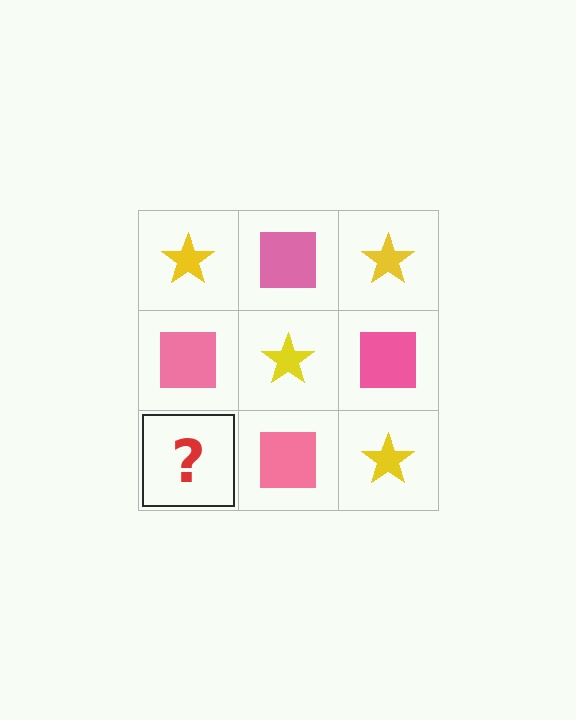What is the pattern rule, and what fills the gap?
The rule is that it alternates yellow star and pink square in a checkerboard pattern. The gap should be filled with a yellow star.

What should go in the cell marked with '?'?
The missing cell should contain a yellow star.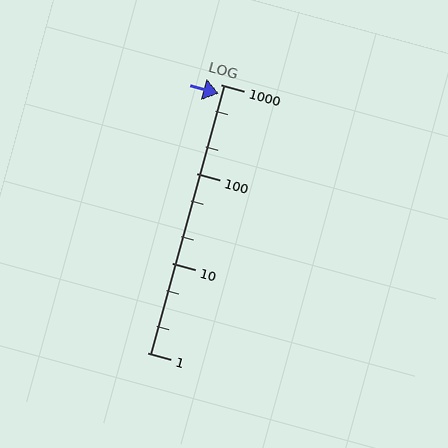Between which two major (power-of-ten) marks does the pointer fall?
The pointer is between 100 and 1000.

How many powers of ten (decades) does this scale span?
The scale spans 3 decades, from 1 to 1000.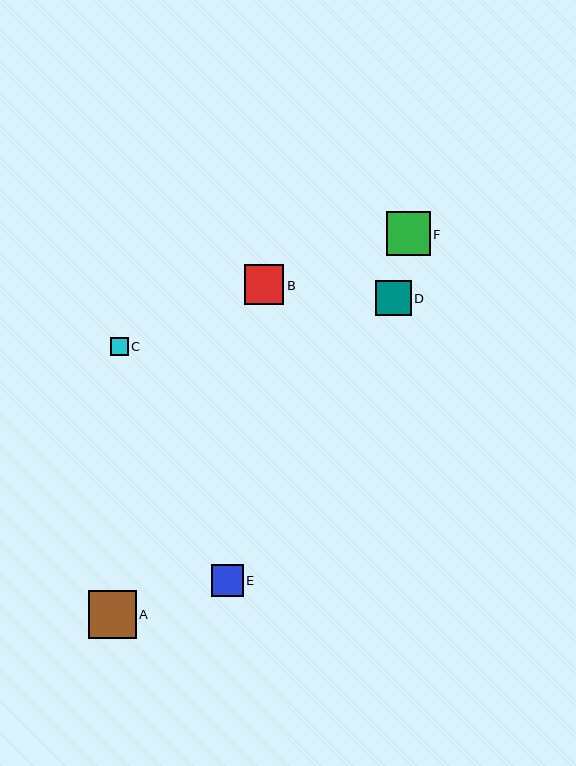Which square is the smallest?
Square C is the smallest with a size of approximately 18 pixels.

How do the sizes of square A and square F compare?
Square A and square F are approximately the same size.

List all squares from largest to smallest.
From largest to smallest: A, F, B, D, E, C.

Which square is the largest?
Square A is the largest with a size of approximately 48 pixels.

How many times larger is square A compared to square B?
Square A is approximately 1.2 times the size of square B.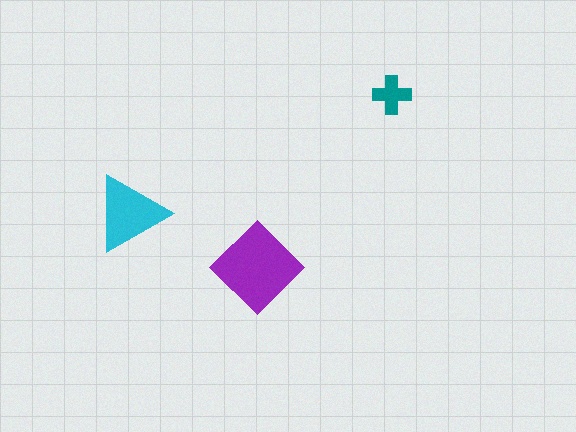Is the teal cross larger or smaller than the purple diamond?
Smaller.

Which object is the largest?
The purple diamond.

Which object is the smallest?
The teal cross.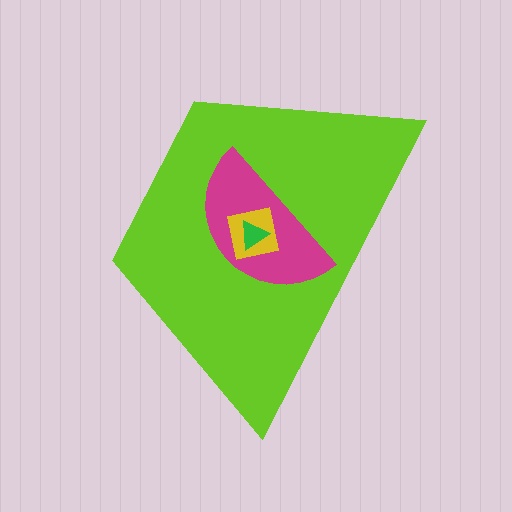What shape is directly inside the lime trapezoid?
The magenta semicircle.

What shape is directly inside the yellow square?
The green triangle.